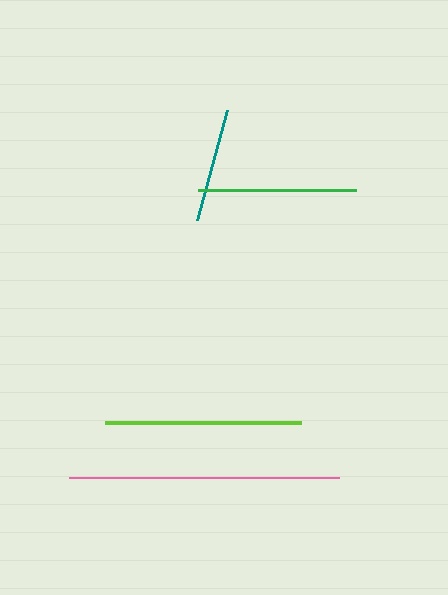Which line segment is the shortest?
The teal line is the shortest at approximately 114 pixels.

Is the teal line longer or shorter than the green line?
The green line is longer than the teal line.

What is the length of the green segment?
The green segment is approximately 159 pixels long.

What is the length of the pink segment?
The pink segment is approximately 270 pixels long.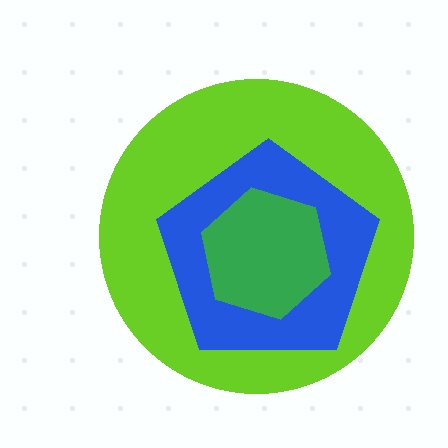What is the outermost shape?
The lime circle.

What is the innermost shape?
The green hexagon.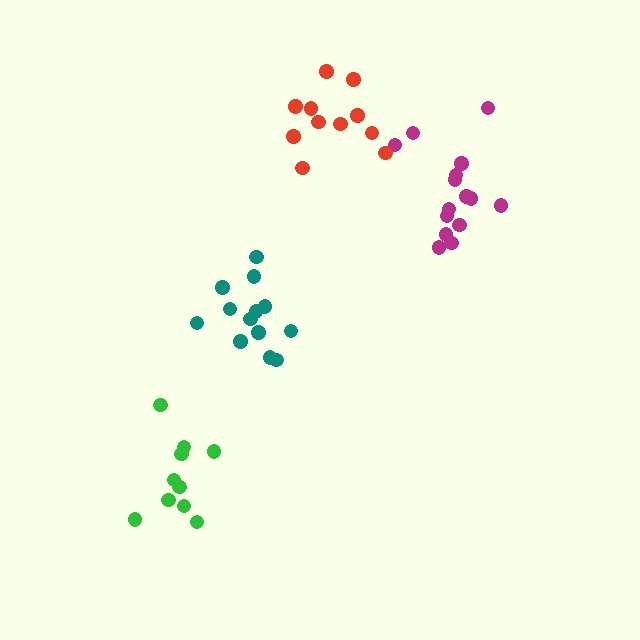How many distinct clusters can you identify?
There are 4 distinct clusters.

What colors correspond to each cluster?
The clusters are colored: magenta, green, teal, red.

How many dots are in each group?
Group 1: 15 dots, Group 2: 10 dots, Group 3: 13 dots, Group 4: 11 dots (49 total).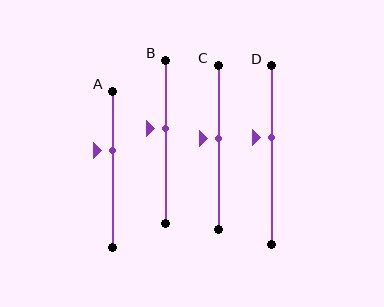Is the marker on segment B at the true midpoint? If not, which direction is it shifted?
No, the marker on segment B is shifted upward by about 8% of the segment length.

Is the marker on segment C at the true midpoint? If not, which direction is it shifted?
No, the marker on segment C is shifted upward by about 5% of the segment length.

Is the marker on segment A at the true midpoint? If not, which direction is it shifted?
No, the marker on segment A is shifted upward by about 12% of the segment length.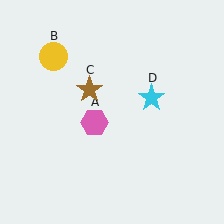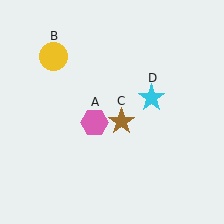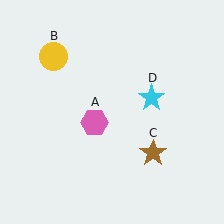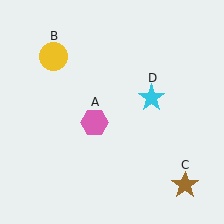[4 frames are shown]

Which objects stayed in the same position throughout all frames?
Pink hexagon (object A) and yellow circle (object B) and cyan star (object D) remained stationary.